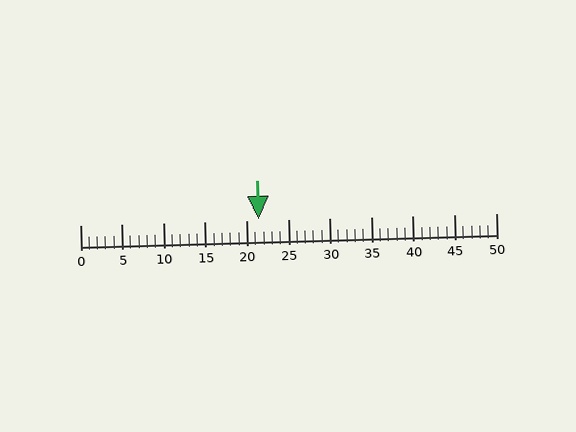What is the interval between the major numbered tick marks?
The major tick marks are spaced 5 units apart.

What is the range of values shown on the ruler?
The ruler shows values from 0 to 50.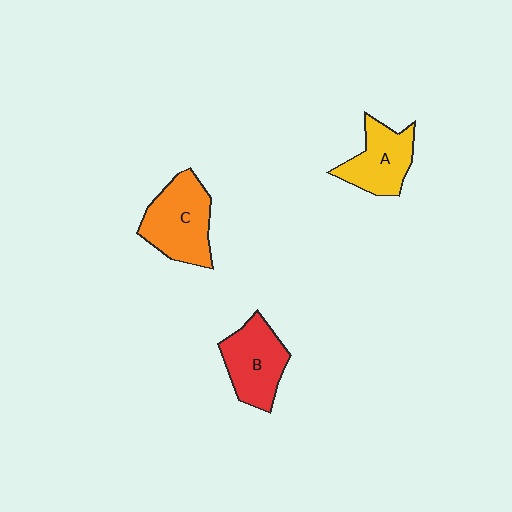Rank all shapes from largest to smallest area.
From largest to smallest: C (orange), B (red), A (yellow).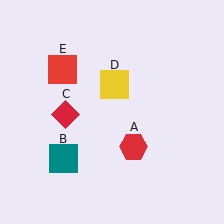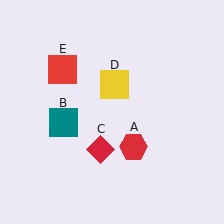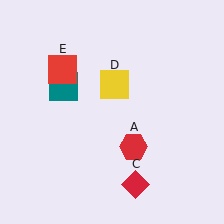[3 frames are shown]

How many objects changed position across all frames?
2 objects changed position: teal square (object B), red diamond (object C).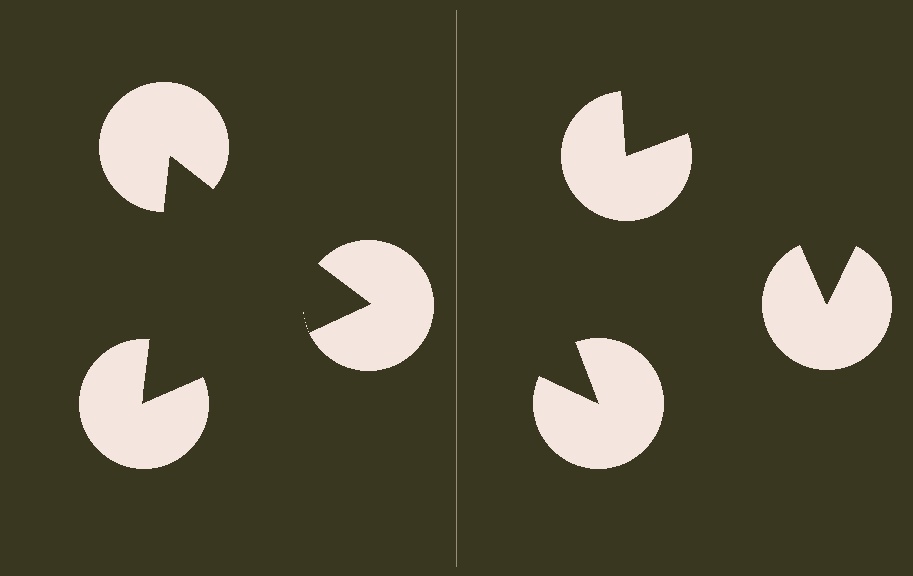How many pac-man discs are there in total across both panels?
6 — 3 on each side.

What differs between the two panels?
The pac-man discs are positioned identically on both sides; only the wedge orientations differ. On the left they align to a triangle; on the right they are misaligned.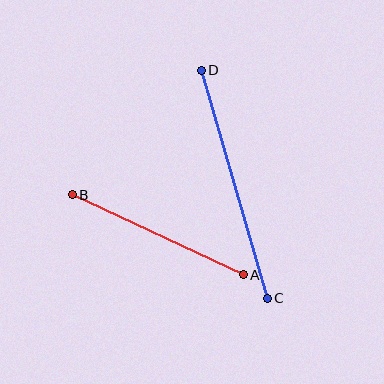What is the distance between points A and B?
The distance is approximately 189 pixels.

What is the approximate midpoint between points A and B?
The midpoint is at approximately (158, 235) pixels.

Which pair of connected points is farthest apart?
Points C and D are farthest apart.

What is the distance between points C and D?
The distance is approximately 237 pixels.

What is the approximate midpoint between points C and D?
The midpoint is at approximately (234, 184) pixels.